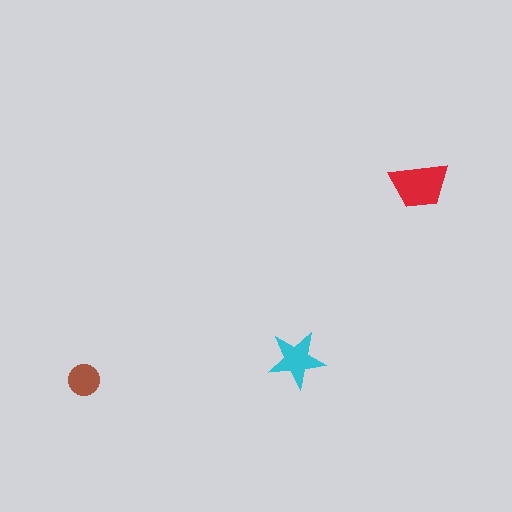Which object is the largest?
The red trapezoid.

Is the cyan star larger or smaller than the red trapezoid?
Smaller.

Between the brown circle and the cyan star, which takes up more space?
The cyan star.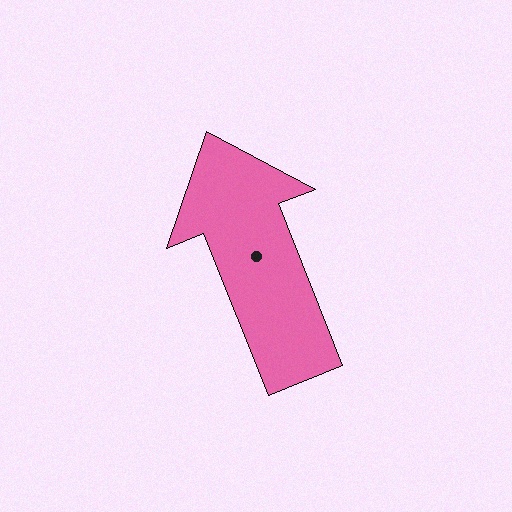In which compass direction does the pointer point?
North.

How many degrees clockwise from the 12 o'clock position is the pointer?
Approximately 338 degrees.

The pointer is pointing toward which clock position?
Roughly 11 o'clock.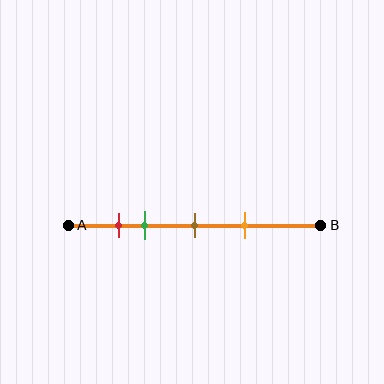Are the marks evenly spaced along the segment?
No, the marks are not evenly spaced.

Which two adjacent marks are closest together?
The red and green marks are the closest adjacent pair.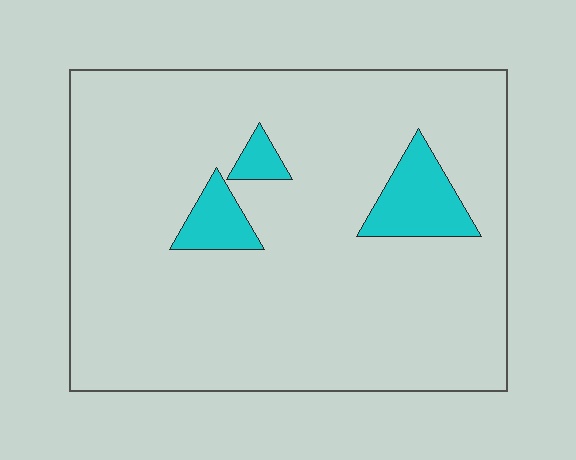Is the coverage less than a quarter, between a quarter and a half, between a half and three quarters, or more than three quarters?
Less than a quarter.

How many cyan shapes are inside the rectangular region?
3.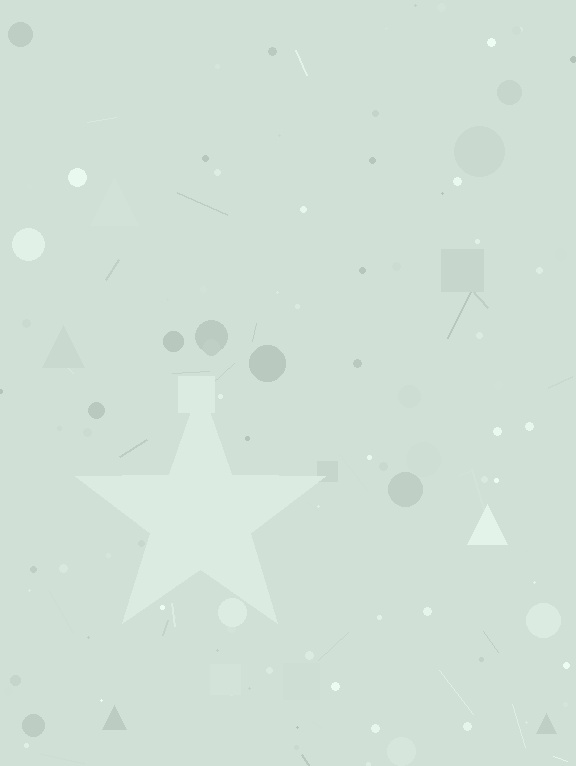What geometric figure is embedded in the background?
A star is embedded in the background.